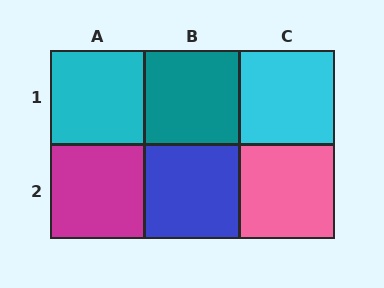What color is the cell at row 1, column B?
Teal.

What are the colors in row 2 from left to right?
Magenta, blue, pink.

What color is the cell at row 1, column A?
Cyan.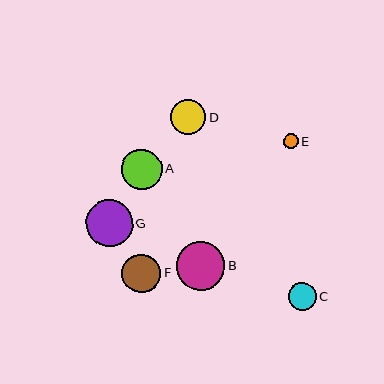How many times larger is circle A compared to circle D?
Circle A is approximately 1.1 times the size of circle D.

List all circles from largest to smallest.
From largest to smallest: B, G, A, F, D, C, E.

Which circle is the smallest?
Circle E is the smallest with a size of approximately 15 pixels.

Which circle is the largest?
Circle B is the largest with a size of approximately 49 pixels.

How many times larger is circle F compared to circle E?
Circle F is approximately 2.6 times the size of circle E.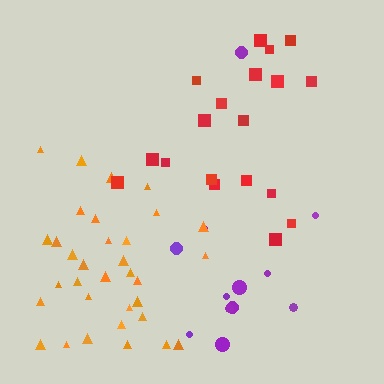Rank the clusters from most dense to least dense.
orange, red, purple.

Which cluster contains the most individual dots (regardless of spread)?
Orange (33).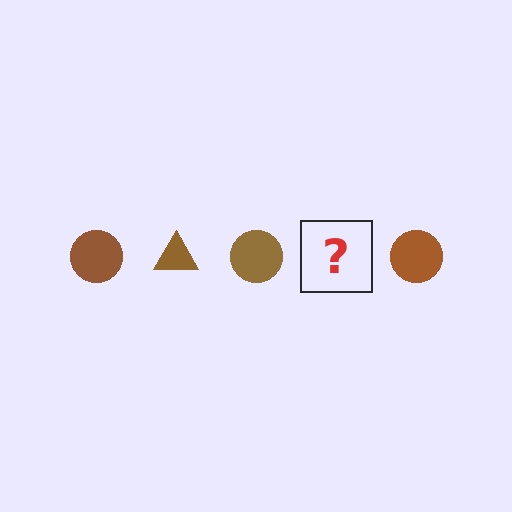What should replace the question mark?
The question mark should be replaced with a brown triangle.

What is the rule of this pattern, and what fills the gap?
The rule is that the pattern cycles through circle, triangle shapes in brown. The gap should be filled with a brown triangle.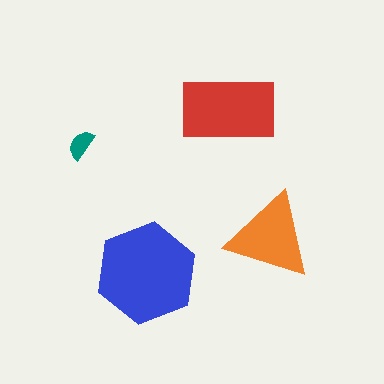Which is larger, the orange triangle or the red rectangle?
The red rectangle.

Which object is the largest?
The blue hexagon.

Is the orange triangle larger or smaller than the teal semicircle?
Larger.